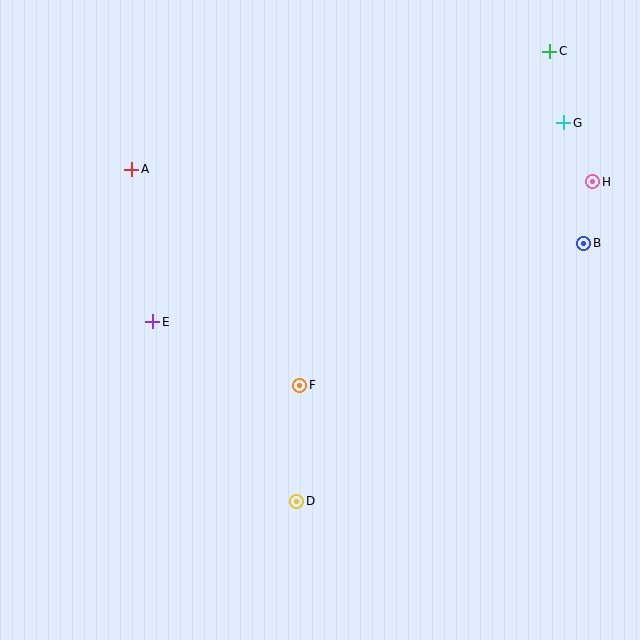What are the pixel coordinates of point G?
Point G is at (564, 123).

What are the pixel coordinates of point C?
Point C is at (550, 51).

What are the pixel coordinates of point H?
Point H is at (593, 182).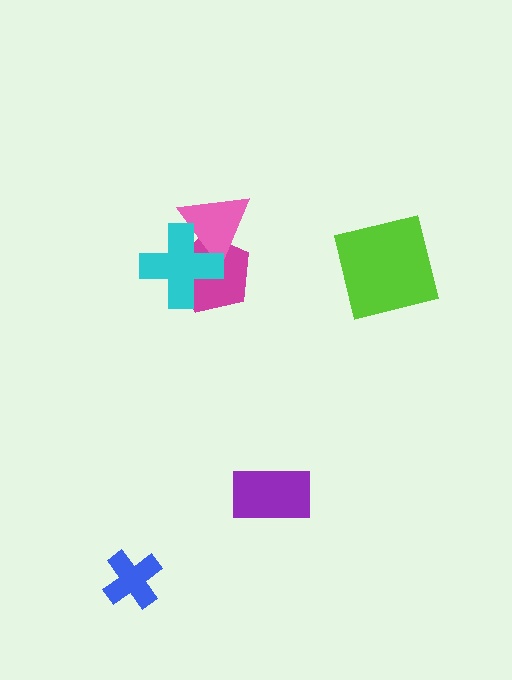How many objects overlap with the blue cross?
0 objects overlap with the blue cross.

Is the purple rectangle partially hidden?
No, no other shape covers it.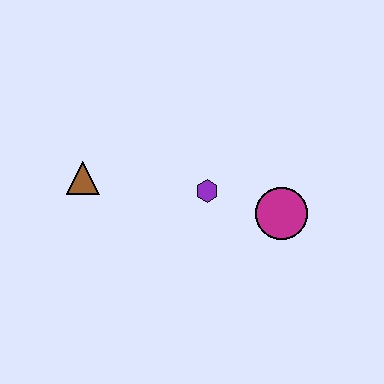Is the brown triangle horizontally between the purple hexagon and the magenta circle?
No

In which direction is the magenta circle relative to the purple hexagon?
The magenta circle is to the right of the purple hexagon.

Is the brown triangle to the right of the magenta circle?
No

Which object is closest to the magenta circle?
The purple hexagon is closest to the magenta circle.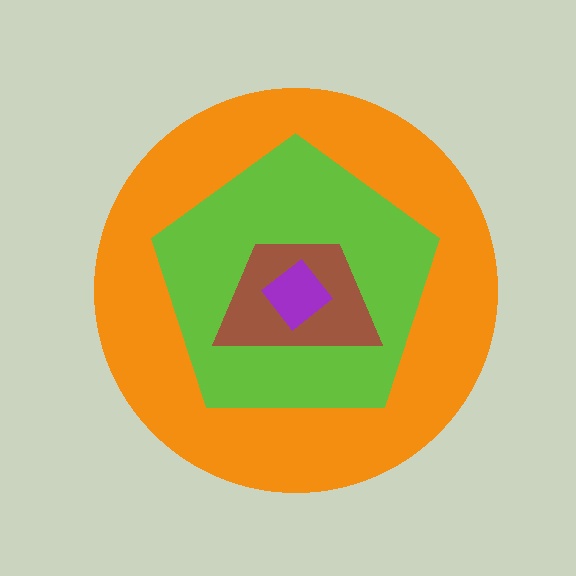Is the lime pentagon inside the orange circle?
Yes.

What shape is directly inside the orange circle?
The lime pentagon.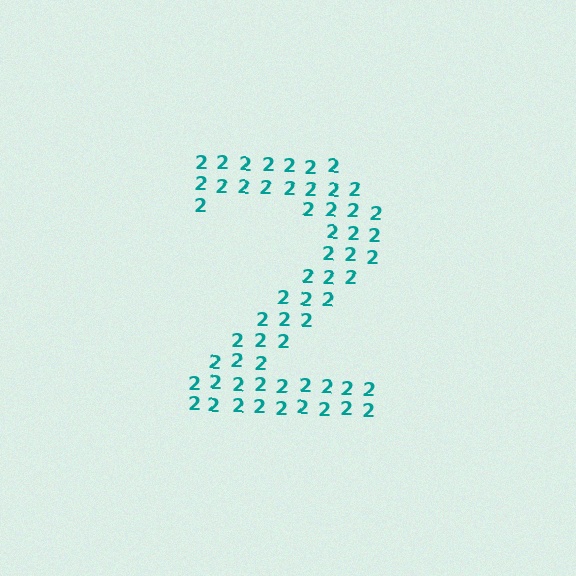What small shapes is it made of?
It is made of small digit 2's.